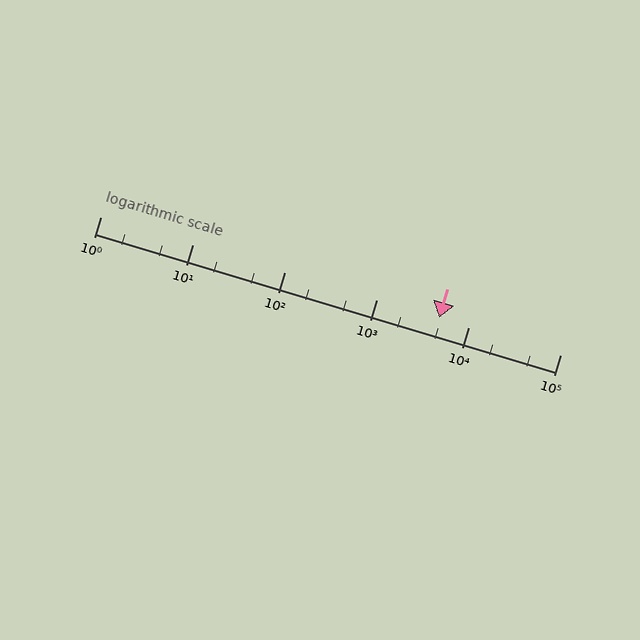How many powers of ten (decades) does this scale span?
The scale spans 5 decades, from 1 to 100000.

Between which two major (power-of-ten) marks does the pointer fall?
The pointer is between 1000 and 10000.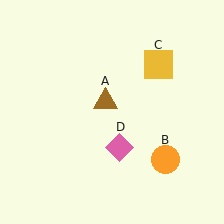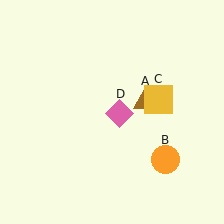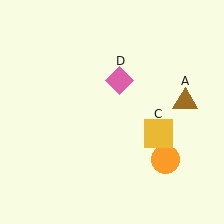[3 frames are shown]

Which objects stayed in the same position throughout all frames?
Orange circle (object B) remained stationary.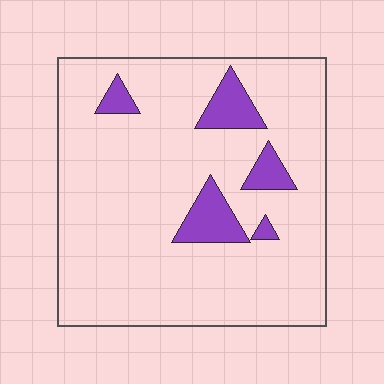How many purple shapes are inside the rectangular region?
5.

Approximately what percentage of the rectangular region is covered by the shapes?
Approximately 10%.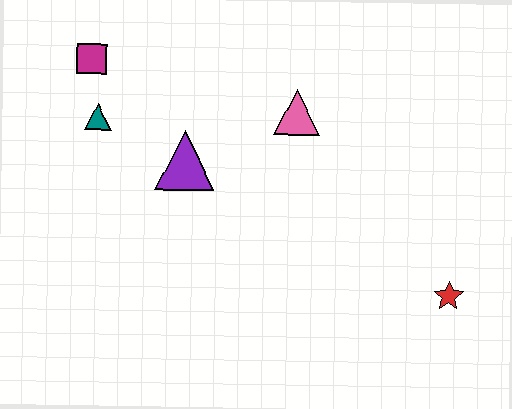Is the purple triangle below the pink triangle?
Yes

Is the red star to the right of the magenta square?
Yes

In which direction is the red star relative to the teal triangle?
The red star is to the right of the teal triangle.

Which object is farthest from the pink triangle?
The red star is farthest from the pink triangle.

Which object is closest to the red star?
The pink triangle is closest to the red star.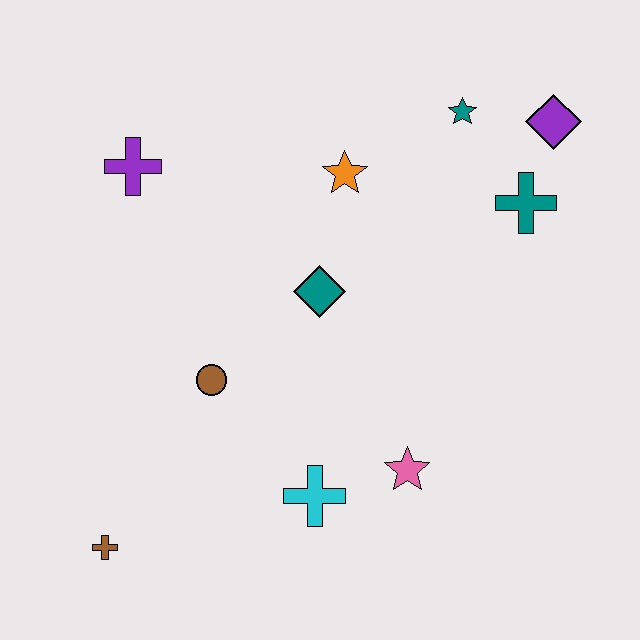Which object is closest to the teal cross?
The purple diamond is closest to the teal cross.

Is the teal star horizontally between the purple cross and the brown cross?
No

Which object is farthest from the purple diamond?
The brown cross is farthest from the purple diamond.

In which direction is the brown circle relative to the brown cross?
The brown circle is above the brown cross.